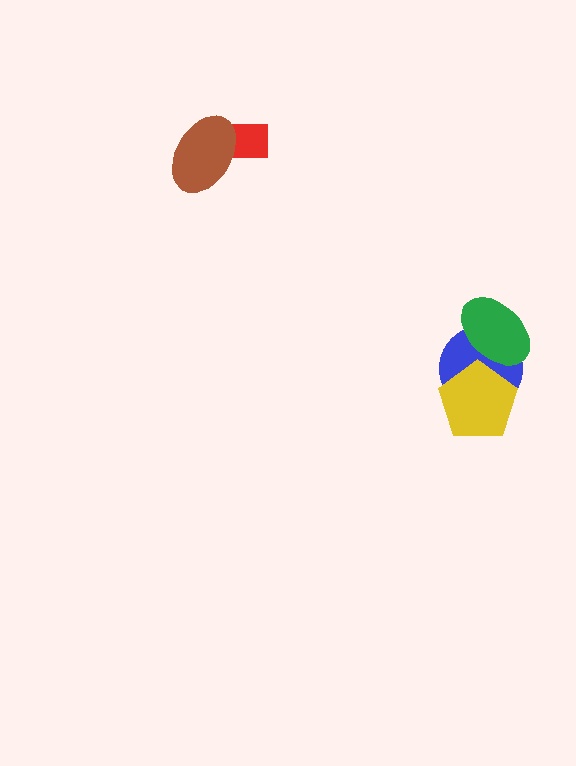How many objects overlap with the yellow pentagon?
2 objects overlap with the yellow pentagon.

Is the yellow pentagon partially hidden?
Yes, it is partially covered by another shape.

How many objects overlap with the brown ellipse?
1 object overlaps with the brown ellipse.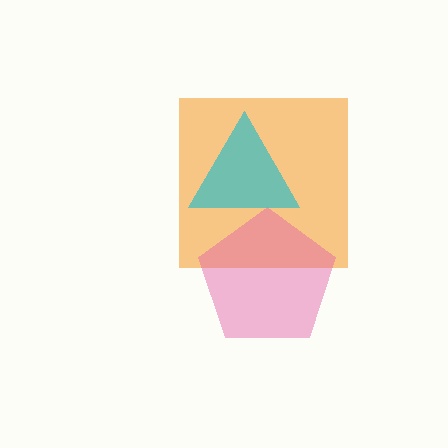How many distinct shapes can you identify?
There are 3 distinct shapes: an orange square, a pink pentagon, a cyan triangle.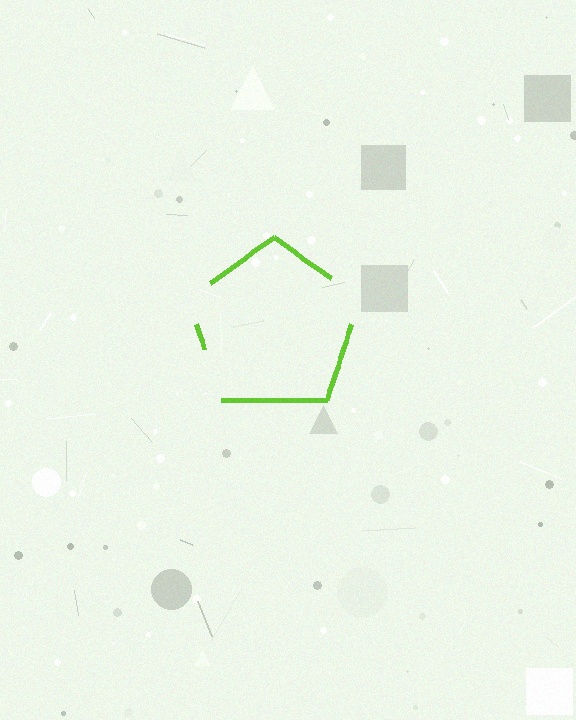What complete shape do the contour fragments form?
The contour fragments form a pentagon.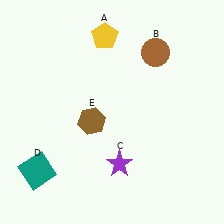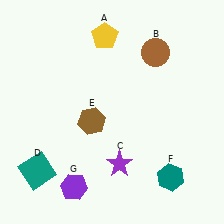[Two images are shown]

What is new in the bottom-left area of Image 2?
A purple hexagon (G) was added in the bottom-left area of Image 2.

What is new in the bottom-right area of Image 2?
A teal hexagon (F) was added in the bottom-right area of Image 2.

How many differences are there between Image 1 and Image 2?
There are 2 differences between the two images.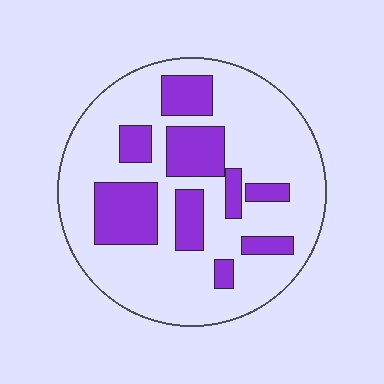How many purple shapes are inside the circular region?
9.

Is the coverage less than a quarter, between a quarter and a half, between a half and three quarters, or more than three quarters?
Between a quarter and a half.